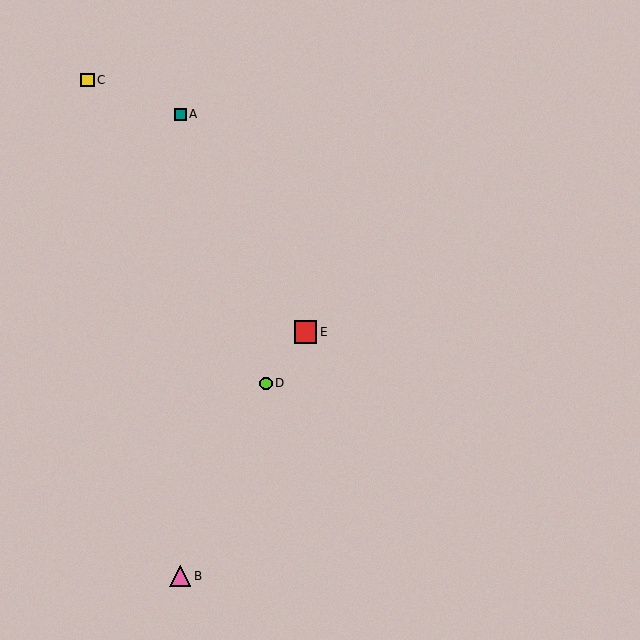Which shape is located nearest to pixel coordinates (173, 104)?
The teal square (labeled A) at (180, 114) is nearest to that location.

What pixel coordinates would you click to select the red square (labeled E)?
Click at (305, 332) to select the red square E.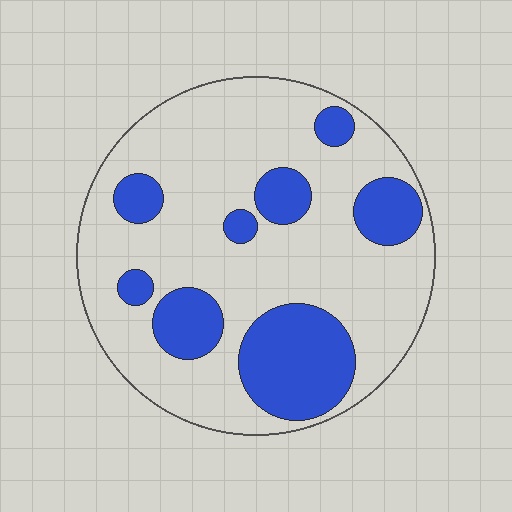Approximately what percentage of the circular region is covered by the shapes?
Approximately 25%.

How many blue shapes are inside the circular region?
8.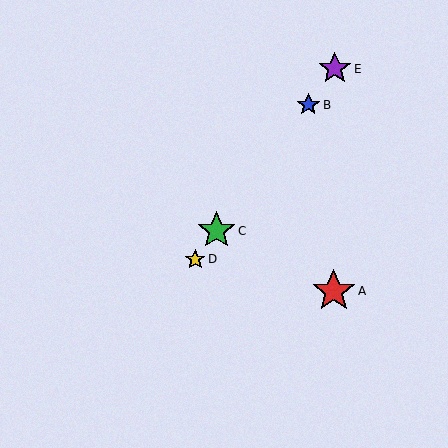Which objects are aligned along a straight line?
Objects B, C, D, E are aligned along a straight line.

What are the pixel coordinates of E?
Object E is at (335, 69).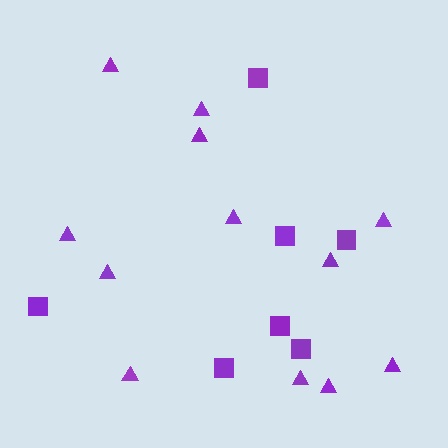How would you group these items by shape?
There are 2 groups: one group of squares (7) and one group of triangles (12).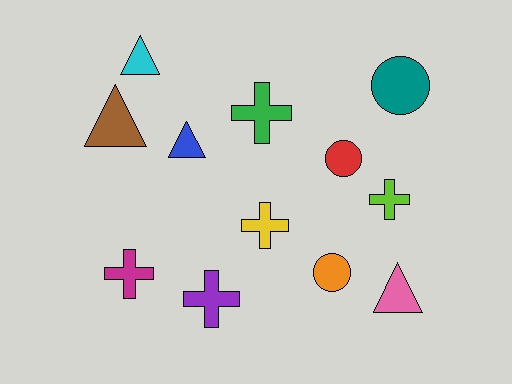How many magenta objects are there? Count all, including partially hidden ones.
There is 1 magenta object.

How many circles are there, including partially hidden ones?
There are 3 circles.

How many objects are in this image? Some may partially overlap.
There are 12 objects.